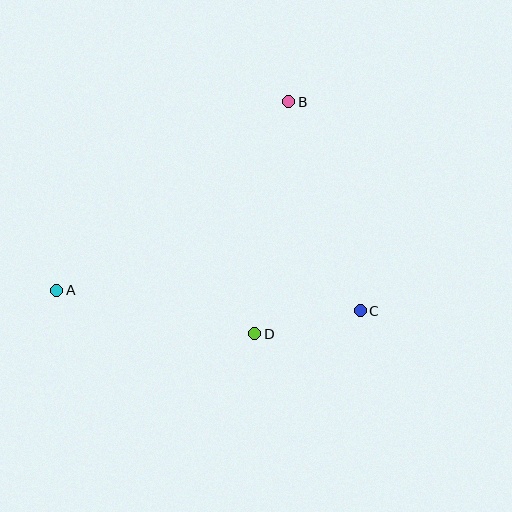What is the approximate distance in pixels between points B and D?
The distance between B and D is approximately 234 pixels.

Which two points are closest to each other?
Points C and D are closest to each other.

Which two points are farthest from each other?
Points A and C are farthest from each other.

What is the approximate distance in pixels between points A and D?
The distance between A and D is approximately 203 pixels.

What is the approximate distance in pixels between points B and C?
The distance between B and C is approximately 221 pixels.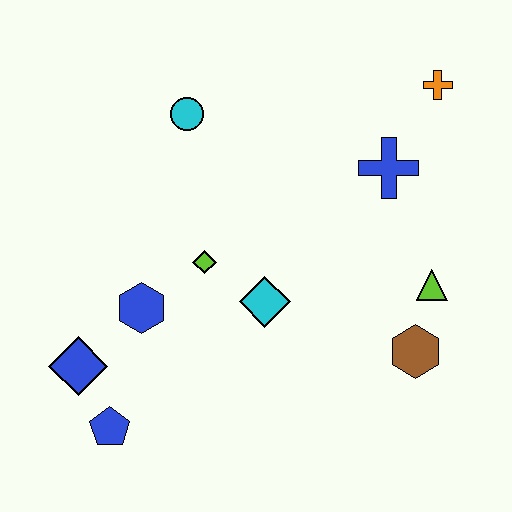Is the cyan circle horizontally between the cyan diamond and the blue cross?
No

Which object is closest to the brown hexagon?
The lime triangle is closest to the brown hexagon.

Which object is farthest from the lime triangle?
The blue diamond is farthest from the lime triangle.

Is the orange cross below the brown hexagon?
No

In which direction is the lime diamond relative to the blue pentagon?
The lime diamond is above the blue pentagon.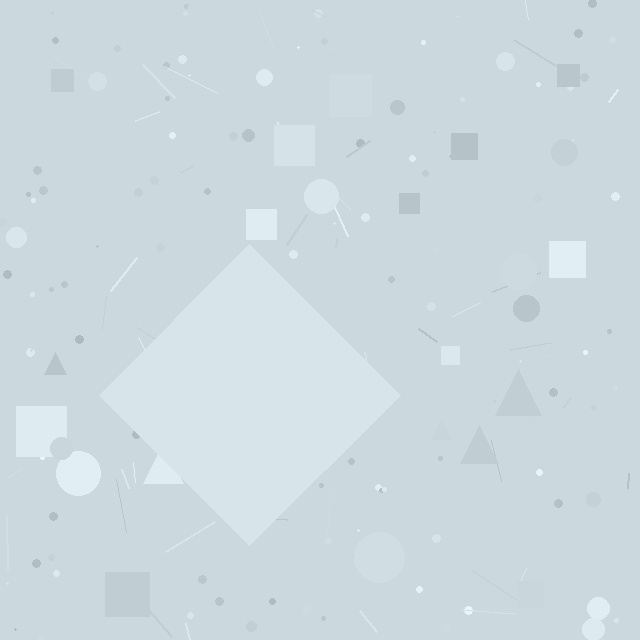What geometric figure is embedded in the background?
A diamond is embedded in the background.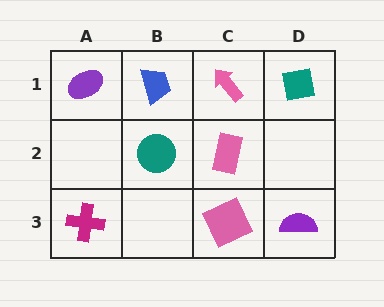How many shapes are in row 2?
2 shapes.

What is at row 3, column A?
A magenta cross.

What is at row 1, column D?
A teal square.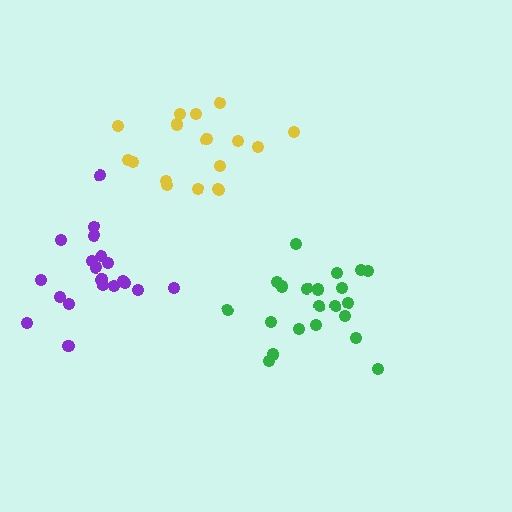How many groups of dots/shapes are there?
There are 3 groups.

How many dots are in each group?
Group 1: 21 dots, Group 2: 17 dots, Group 3: 20 dots (58 total).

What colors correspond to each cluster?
The clusters are colored: green, yellow, purple.